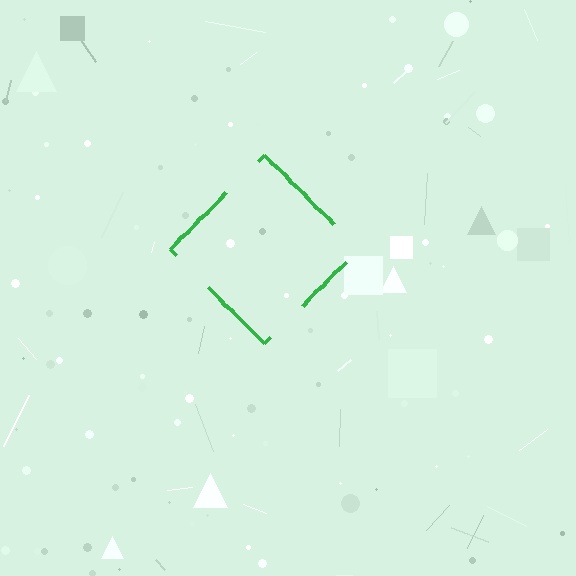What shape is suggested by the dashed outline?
The dashed outline suggests a diamond.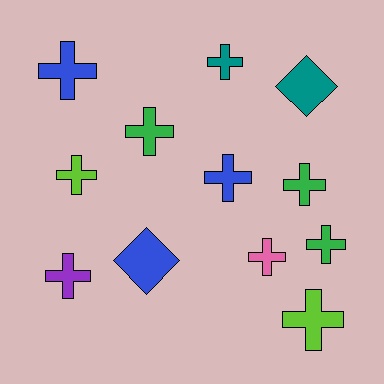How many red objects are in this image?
There are no red objects.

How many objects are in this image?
There are 12 objects.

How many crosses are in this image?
There are 10 crosses.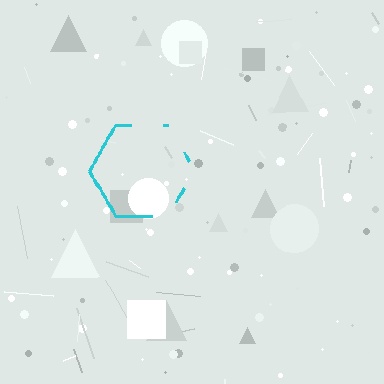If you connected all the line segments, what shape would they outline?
They would outline a hexagon.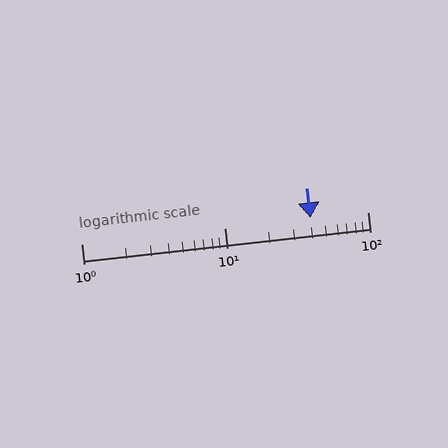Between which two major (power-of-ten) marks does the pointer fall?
The pointer is between 10 and 100.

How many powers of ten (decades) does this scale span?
The scale spans 2 decades, from 1 to 100.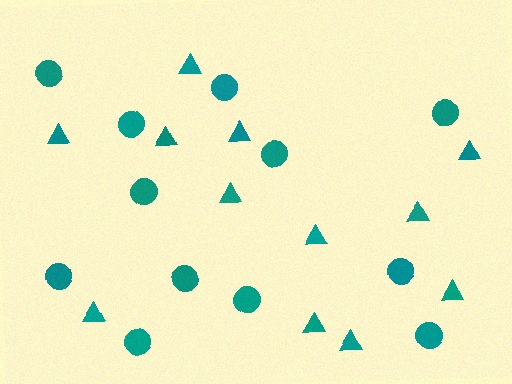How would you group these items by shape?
There are 2 groups: one group of circles (12) and one group of triangles (12).